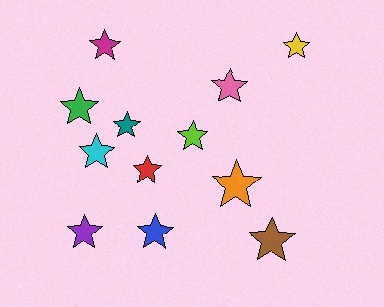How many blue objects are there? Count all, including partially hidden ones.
There is 1 blue object.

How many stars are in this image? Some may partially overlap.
There are 12 stars.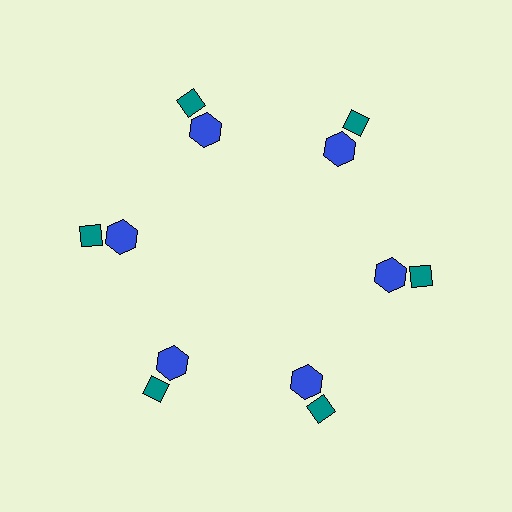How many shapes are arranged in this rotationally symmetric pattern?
There are 12 shapes, arranged in 6 groups of 2.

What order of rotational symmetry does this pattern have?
This pattern has 6-fold rotational symmetry.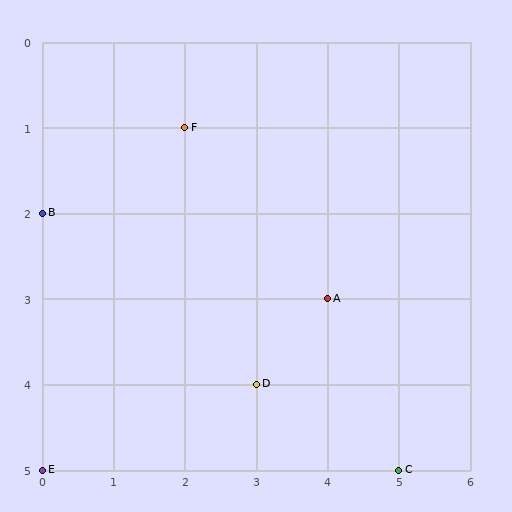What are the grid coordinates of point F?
Point F is at grid coordinates (2, 1).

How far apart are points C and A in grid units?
Points C and A are 1 column and 2 rows apart (about 2.2 grid units diagonally).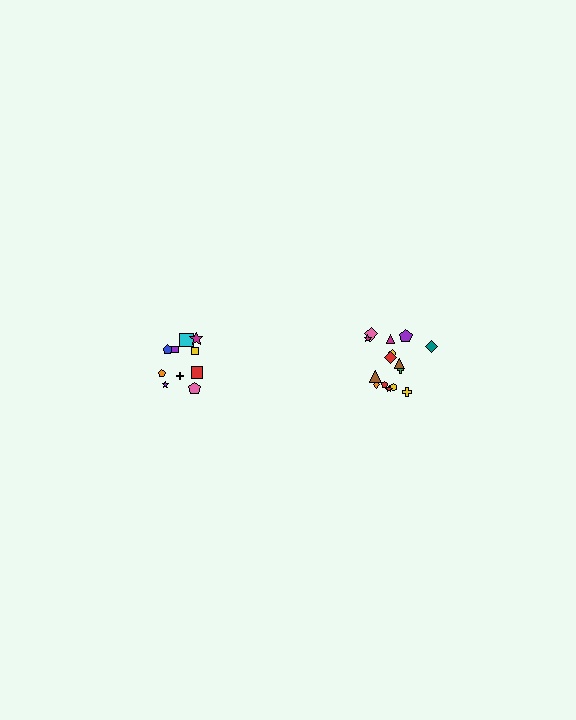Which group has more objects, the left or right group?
The right group.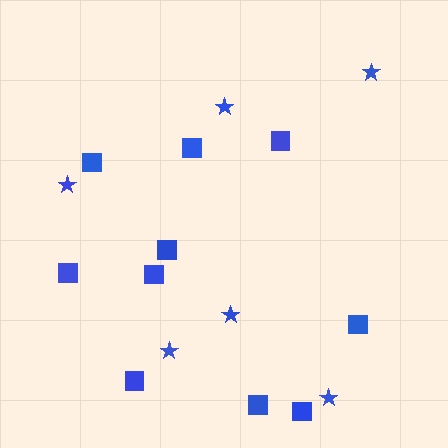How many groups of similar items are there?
There are 2 groups: one group of squares (10) and one group of stars (6).